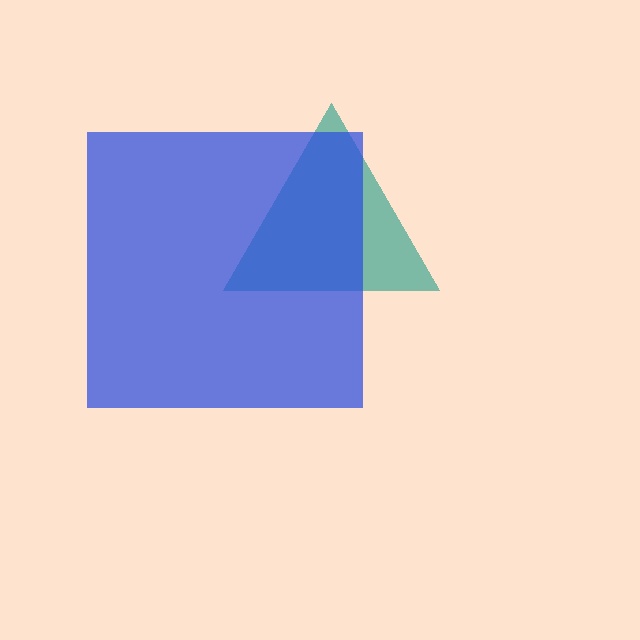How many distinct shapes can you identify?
There are 2 distinct shapes: a teal triangle, a blue square.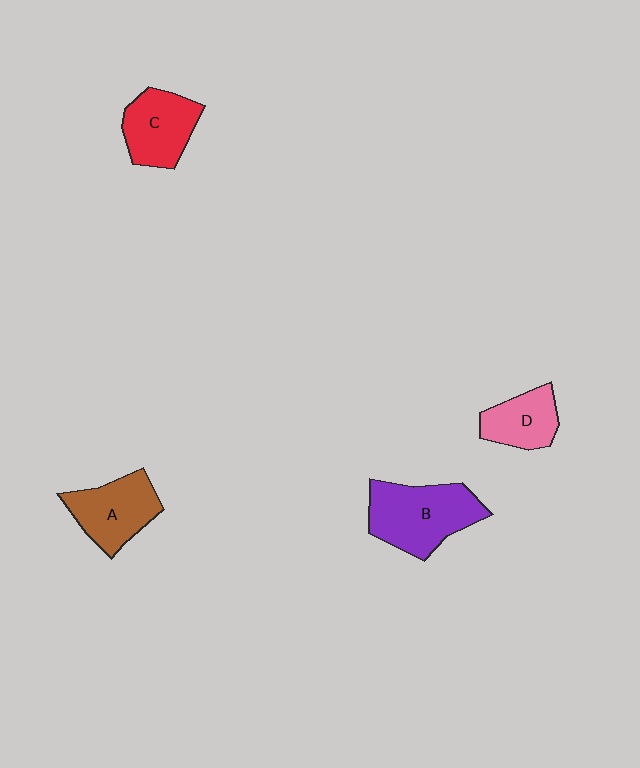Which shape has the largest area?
Shape B (purple).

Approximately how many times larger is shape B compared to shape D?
Approximately 1.8 times.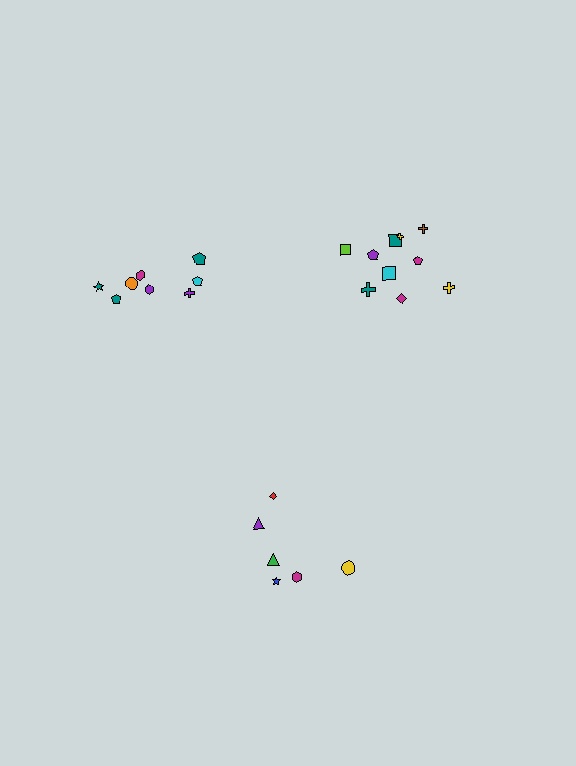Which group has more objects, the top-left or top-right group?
The top-right group.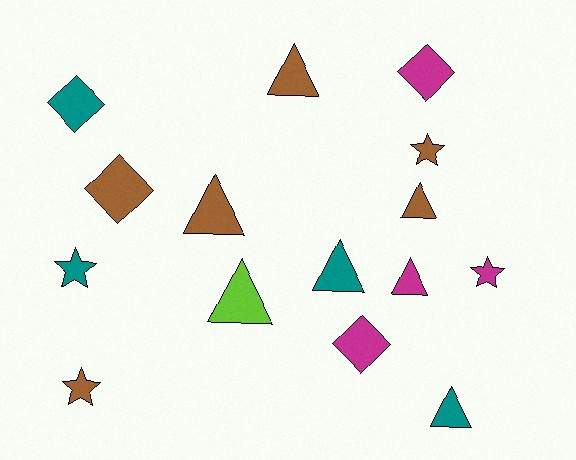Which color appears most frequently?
Brown, with 6 objects.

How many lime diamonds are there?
There are no lime diamonds.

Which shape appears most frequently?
Triangle, with 7 objects.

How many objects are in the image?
There are 15 objects.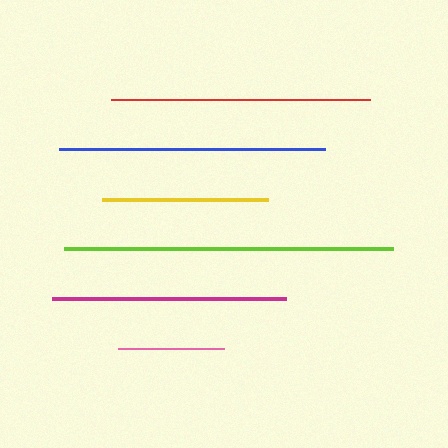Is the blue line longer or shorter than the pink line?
The blue line is longer than the pink line.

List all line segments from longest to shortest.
From longest to shortest: lime, blue, red, magenta, yellow, pink.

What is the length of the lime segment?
The lime segment is approximately 329 pixels long.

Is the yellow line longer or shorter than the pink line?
The yellow line is longer than the pink line.